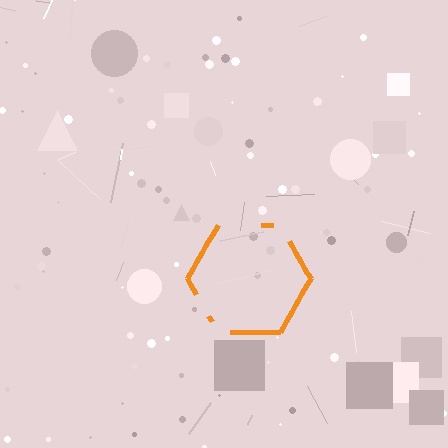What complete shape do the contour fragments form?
The contour fragments form a hexagon.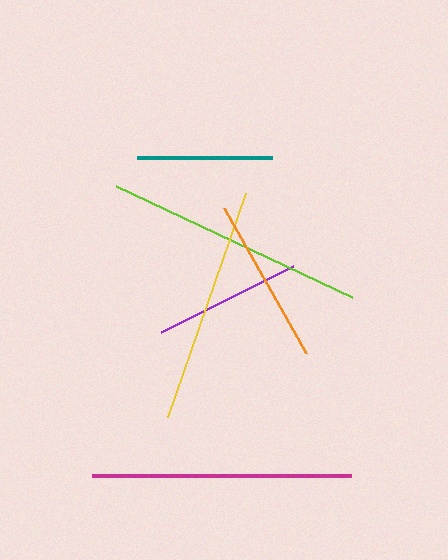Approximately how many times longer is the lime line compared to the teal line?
The lime line is approximately 1.9 times the length of the teal line.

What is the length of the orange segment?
The orange segment is approximately 167 pixels long.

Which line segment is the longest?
The lime line is the longest at approximately 261 pixels.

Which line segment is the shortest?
The teal line is the shortest at approximately 135 pixels.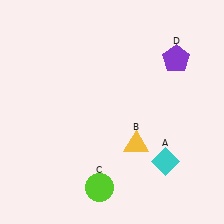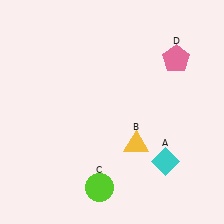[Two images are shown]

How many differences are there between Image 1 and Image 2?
There is 1 difference between the two images.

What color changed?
The pentagon (D) changed from purple in Image 1 to pink in Image 2.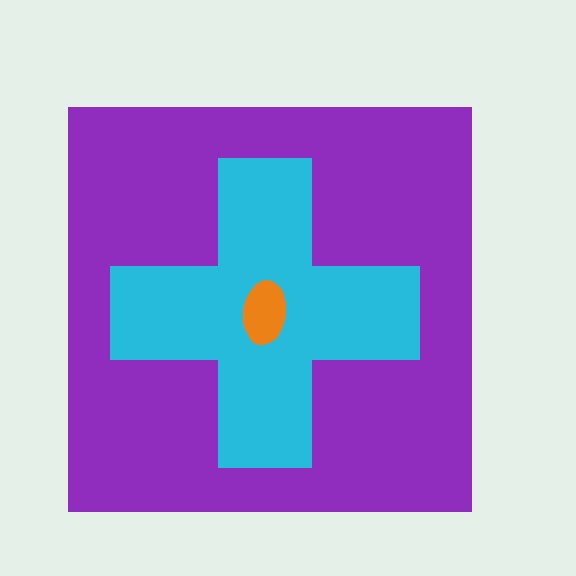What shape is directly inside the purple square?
The cyan cross.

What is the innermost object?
The orange ellipse.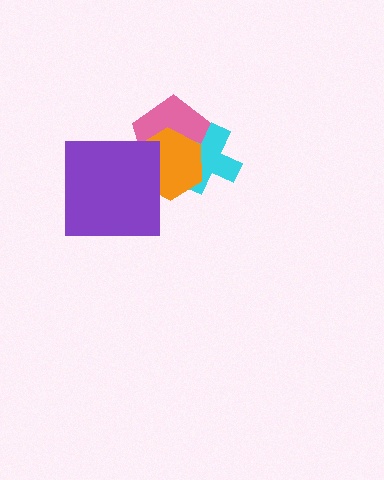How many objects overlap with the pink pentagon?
3 objects overlap with the pink pentagon.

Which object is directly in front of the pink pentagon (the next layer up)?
The cyan cross is directly in front of the pink pentagon.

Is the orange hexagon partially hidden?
Yes, it is partially covered by another shape.